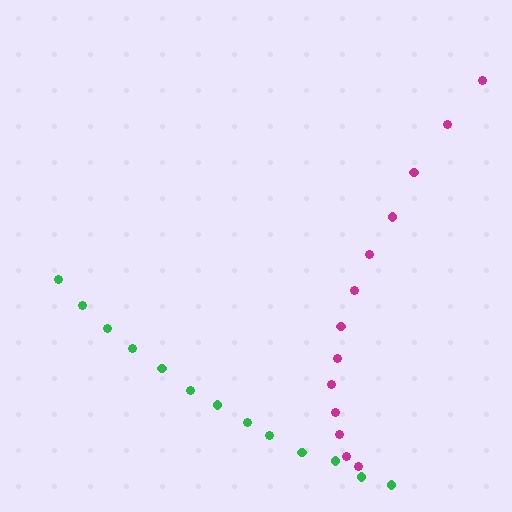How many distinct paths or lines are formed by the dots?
There are 2 distinct paths.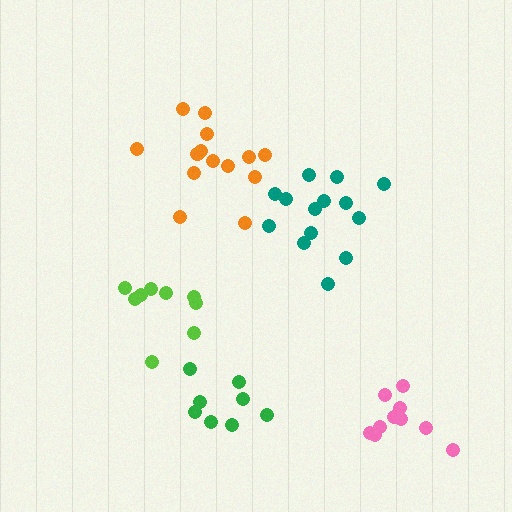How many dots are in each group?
Group 1: 14 dots, Group 2: 8 dots, Group 3: 9 dots, Group 4: 14 dots, Group 5: 10 dots (55 total).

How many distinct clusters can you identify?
There are 5 distinct clusters.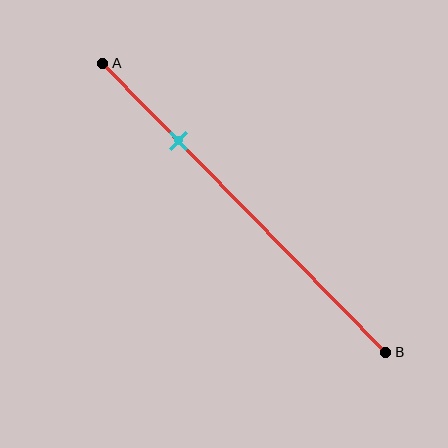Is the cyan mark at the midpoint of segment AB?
No, the mark is at about 25% from A, not at the 50% midpoint.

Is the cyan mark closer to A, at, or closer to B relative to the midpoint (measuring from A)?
The cyan mark is closer to point A than the midpoint of segment AB.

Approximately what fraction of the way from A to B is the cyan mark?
The cyan mark is approximately 25% of the way from A to B.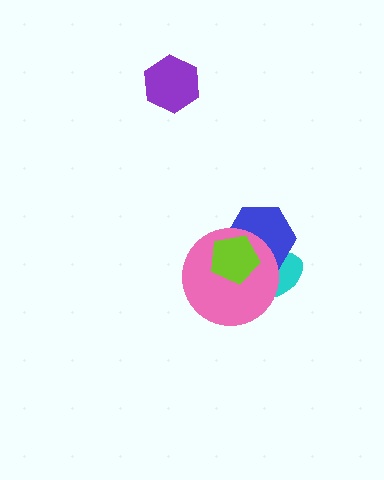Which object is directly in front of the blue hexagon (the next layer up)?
The pink circle is directly in front of the blue hexagon.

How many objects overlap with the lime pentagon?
3 objects overlap with the lime pentagon.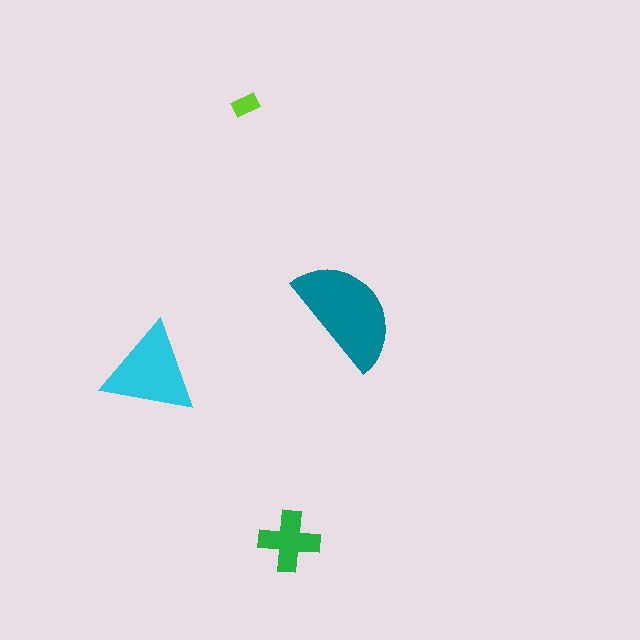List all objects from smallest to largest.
The lime rectangle, the green cross, the cyan triangle, the teal semicircle.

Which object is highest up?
The lime rectangle is topmost.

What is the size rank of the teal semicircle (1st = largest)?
1st.